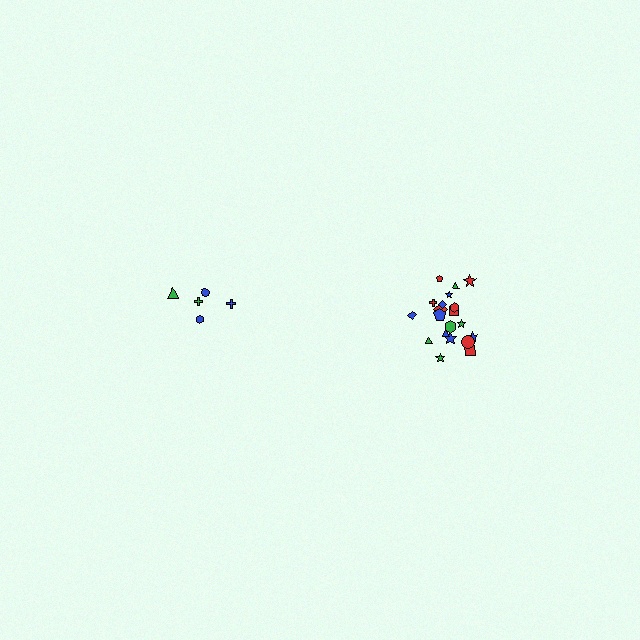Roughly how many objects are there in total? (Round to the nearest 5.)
Roughly 25 objects in total.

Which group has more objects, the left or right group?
The right group.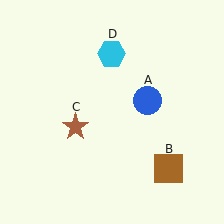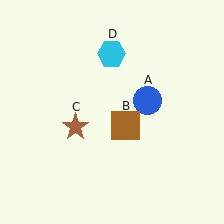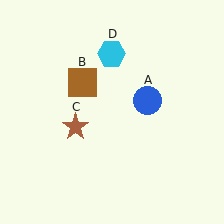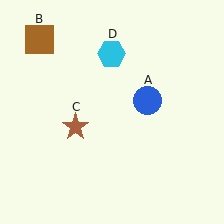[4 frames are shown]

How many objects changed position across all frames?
1 object changed position: brown square (object B).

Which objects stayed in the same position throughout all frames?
Blue circle (object A) and brown star (object C) and cyan hexagon (object D) remained stationary.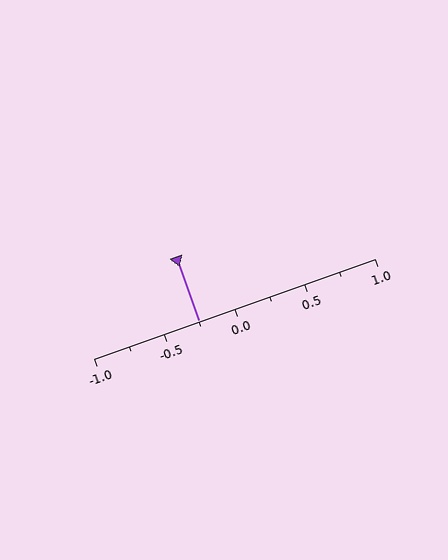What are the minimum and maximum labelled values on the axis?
The axis runs from -1.0 to 1.0.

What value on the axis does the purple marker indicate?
The marker indicates approximately -0.25.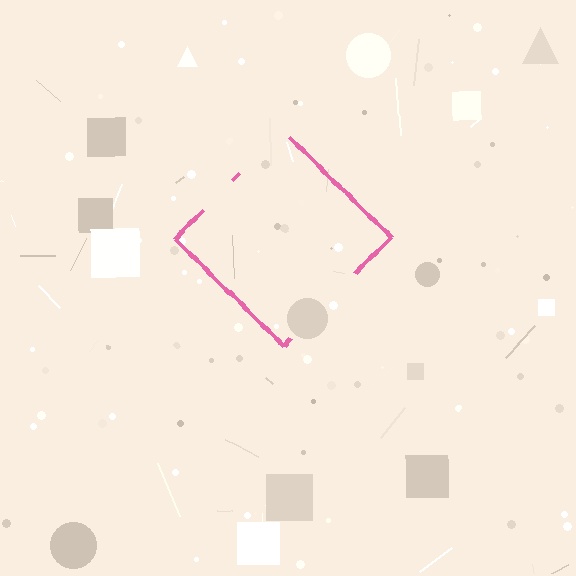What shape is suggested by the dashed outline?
The dashed outline suggests a diamond.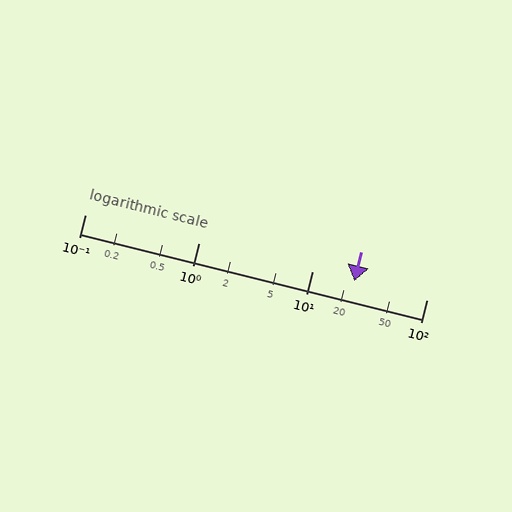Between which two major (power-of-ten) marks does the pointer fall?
The pointer is between 10 and 100.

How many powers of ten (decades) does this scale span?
The scale spans 3 decades, from 0.1 to 100.